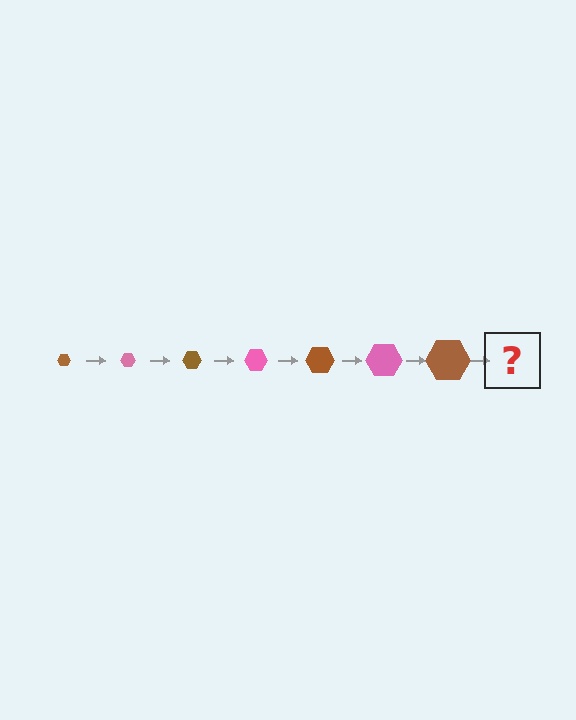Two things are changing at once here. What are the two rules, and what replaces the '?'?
The two rules are that the hexagon grows larger each step and the color cycles through brown and pink. The '?' should be a pink hexagon, larger than the previous one.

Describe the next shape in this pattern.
It should be a pink hexagon, larger than the previous one.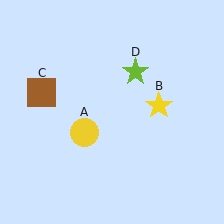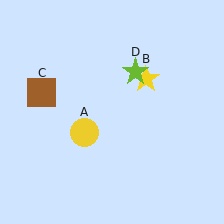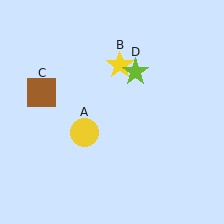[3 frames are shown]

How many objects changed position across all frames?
1 object changed position: yellow star (object B).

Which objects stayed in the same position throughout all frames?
Yellow circle (object A) and brown square (object C) and lime star (object D) remained stationary.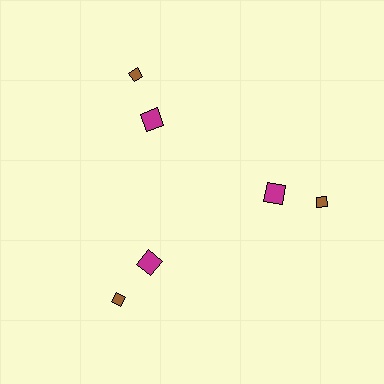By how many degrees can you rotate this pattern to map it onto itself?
The pattern maps onto itself every 120 degrees of rotation.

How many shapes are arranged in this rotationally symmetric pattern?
There are 6 shapes, arranged in 3 groups of 2.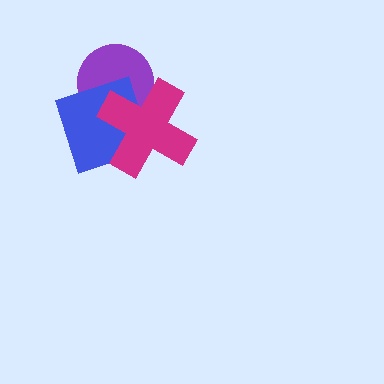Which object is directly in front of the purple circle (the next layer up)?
The blue square is directly in front of the purple circle.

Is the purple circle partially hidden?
Yes, it is partially covered by another shape.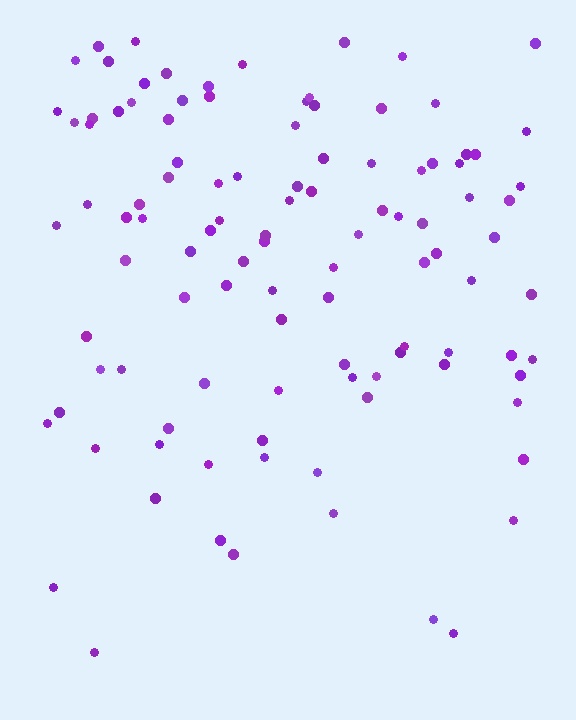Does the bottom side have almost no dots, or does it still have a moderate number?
Still a moderate number, just noticeably fewer than the top.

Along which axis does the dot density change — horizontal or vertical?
Vertical.